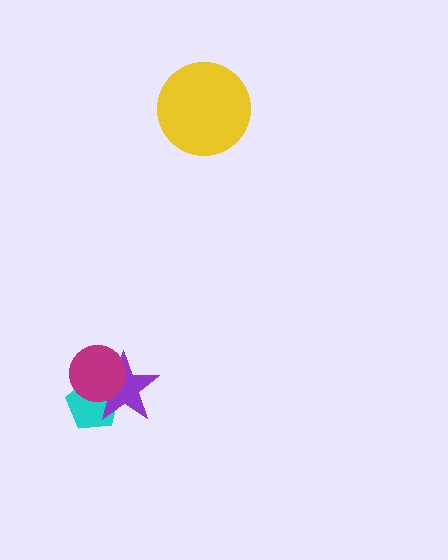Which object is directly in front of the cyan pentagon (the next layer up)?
The purple star is directly in front of the cyan pentagon.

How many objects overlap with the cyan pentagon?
2 objects overlap with the cyan pentagon.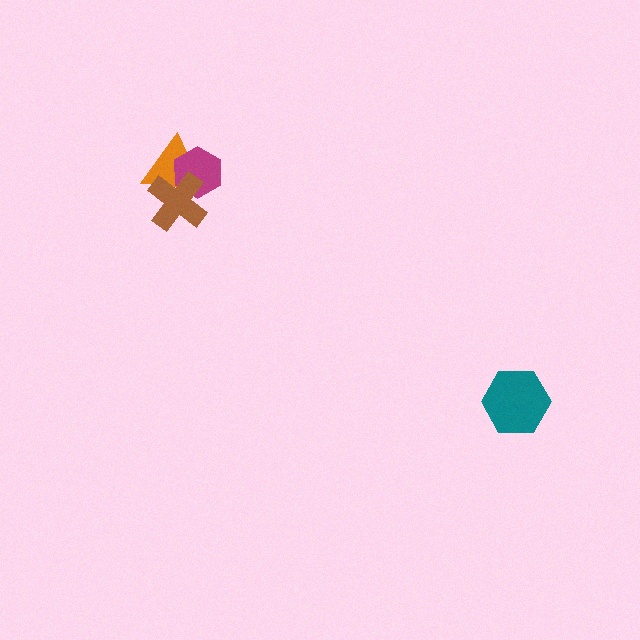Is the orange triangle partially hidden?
Yes, it is partially covered by another shape.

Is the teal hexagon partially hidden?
No, no other shape covers it.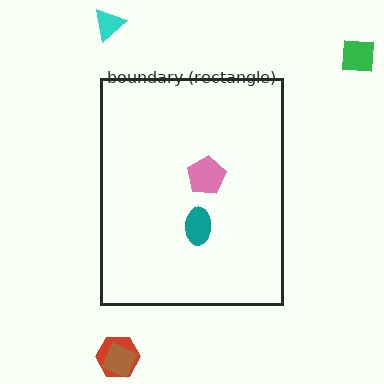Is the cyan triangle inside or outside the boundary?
Outside.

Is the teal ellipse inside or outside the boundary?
Inside.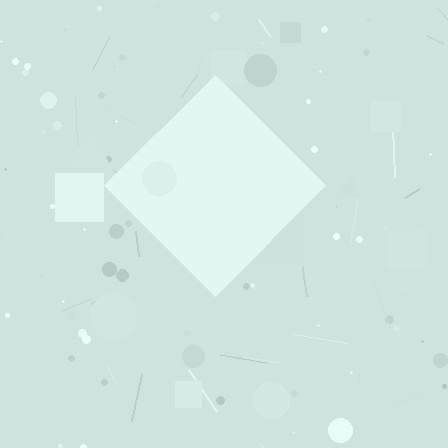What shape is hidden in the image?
A diamond is hidden in the image.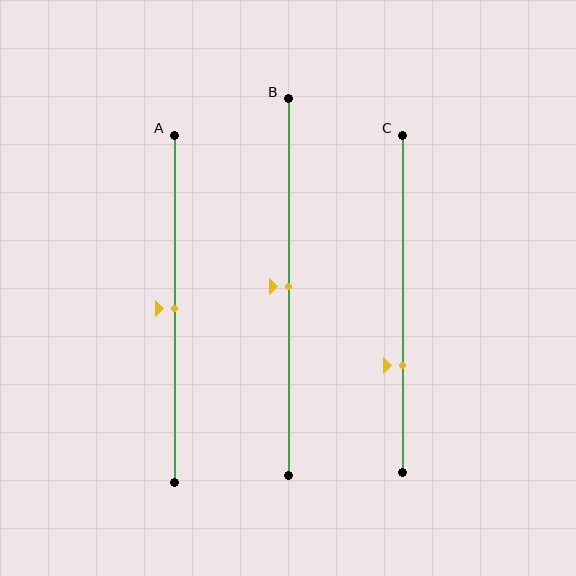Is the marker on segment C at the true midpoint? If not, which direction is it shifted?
No, the marker on segment C is shifted downward by about 18% of the segment length.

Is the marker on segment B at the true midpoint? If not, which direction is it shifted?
Yes, the marker on segment B is at the true midpoint.